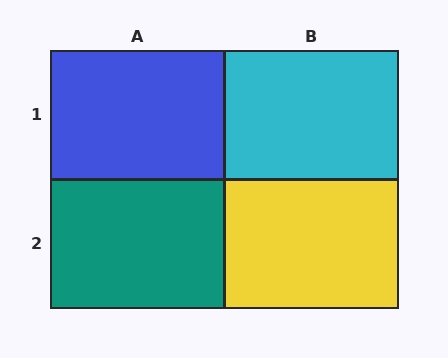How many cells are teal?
1 cell is teal.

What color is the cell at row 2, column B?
Yellow.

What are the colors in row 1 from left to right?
Blue, cyan.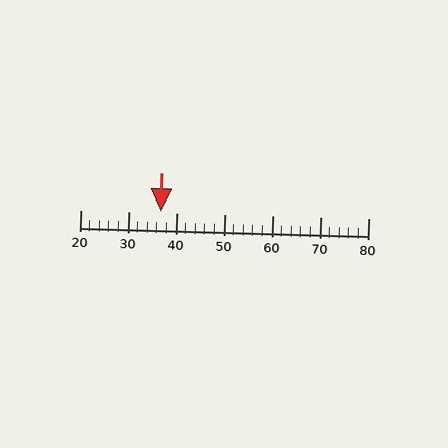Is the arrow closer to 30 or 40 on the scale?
The arrow is closer to 40.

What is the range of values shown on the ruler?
The ruler shows values from 20 to 80.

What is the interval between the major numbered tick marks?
The major tick marks are spaced 10 units apart.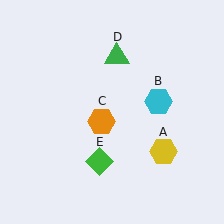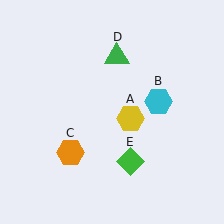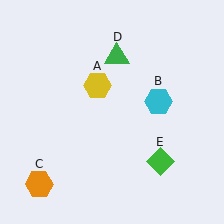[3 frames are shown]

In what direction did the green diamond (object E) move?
The green diamond (object E) moved right.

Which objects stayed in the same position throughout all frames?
Cyan hexagon (object B) and green triangle (object D) remained stationary.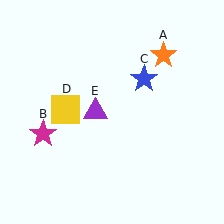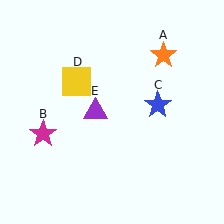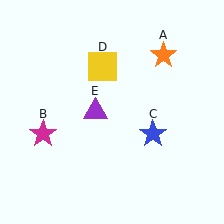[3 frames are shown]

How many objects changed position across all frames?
2 objects changed position: blue star (object C), yellow square (object D).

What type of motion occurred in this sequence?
The blue star (object C), yellow square (object D) rotated clockwise around the center of the scene.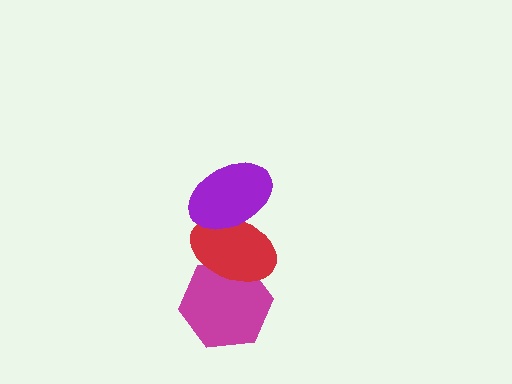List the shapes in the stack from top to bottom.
From top to bottom: the purple ellipse, the red ellipse, the magenta hexagon.